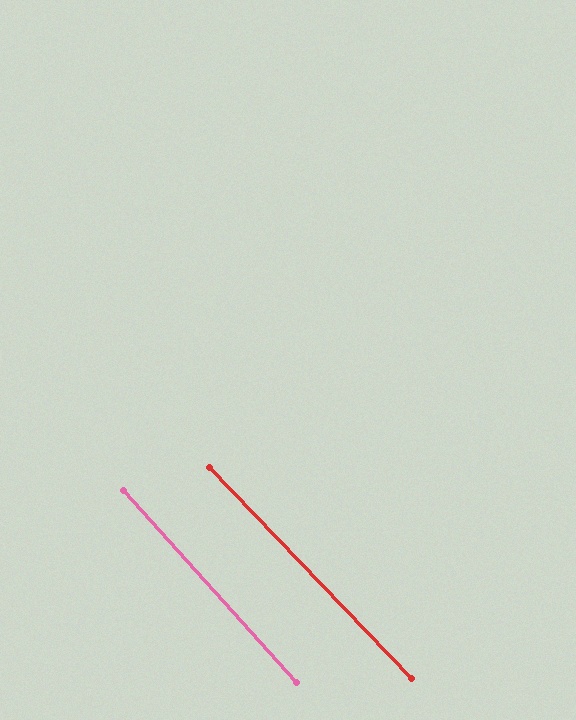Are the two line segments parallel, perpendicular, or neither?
Parallel — their directions differ by only 1.9°.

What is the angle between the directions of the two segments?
Approximately 2 degrees.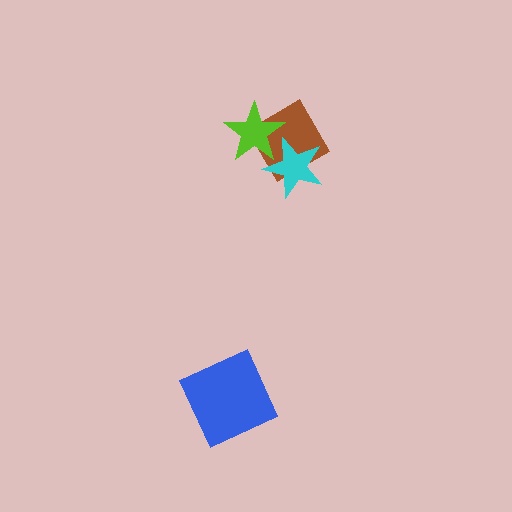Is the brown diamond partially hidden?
Yes, it is partially covered by another shape.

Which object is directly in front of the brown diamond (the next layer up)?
The cyan star is directly in front of the brown diamond.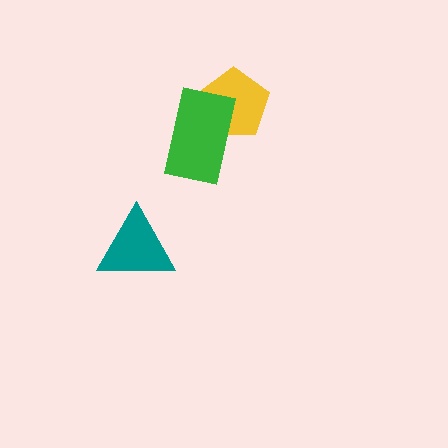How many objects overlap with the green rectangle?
1 object overlaps with the green rectangle.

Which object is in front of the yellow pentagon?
The green rectangle is in front of the yellow pentagon.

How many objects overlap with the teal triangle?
0 objects overlap with the teal triangle.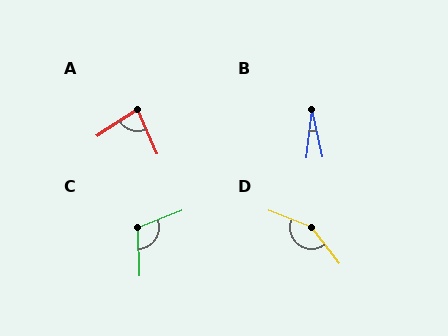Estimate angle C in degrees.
Approximately 108 degrees.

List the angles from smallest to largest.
B (19°), A (80°), C (108°), D (149°).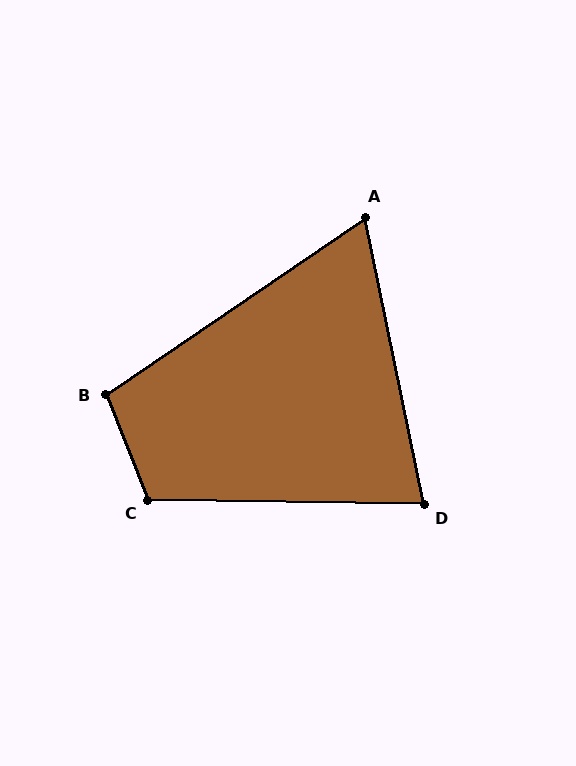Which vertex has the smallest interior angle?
A, at approximately 67 degrees.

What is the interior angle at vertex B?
Approximately 103 degrees (obtuse).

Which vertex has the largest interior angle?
C, at approximately 113 degrees.